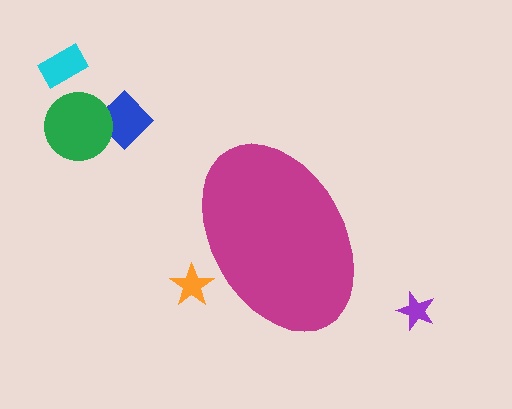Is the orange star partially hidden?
Yes, the orange star is partially hidden behind the magenta ellipse.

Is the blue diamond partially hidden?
No, the blue diamond is fully visible.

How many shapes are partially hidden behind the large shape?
1 shape is partially hidden.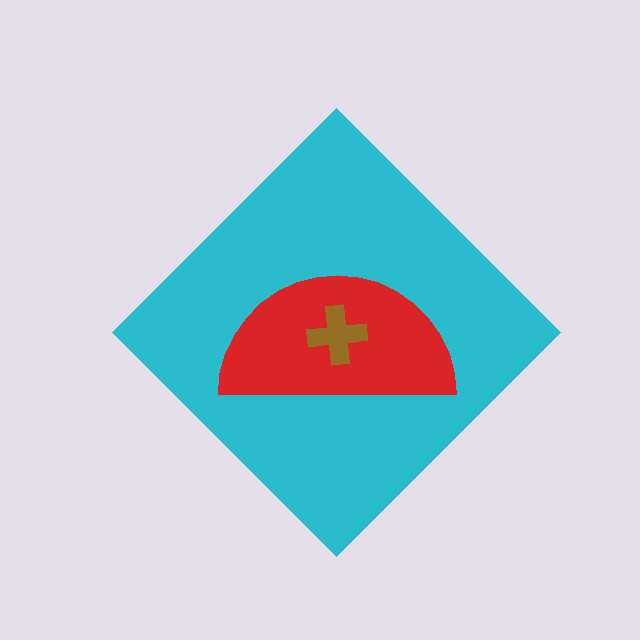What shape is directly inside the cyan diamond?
The red semicircle.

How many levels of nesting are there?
3.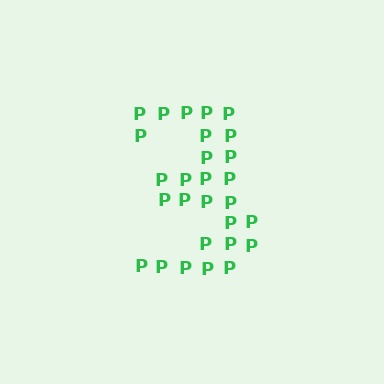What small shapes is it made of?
It is made of small letter P's.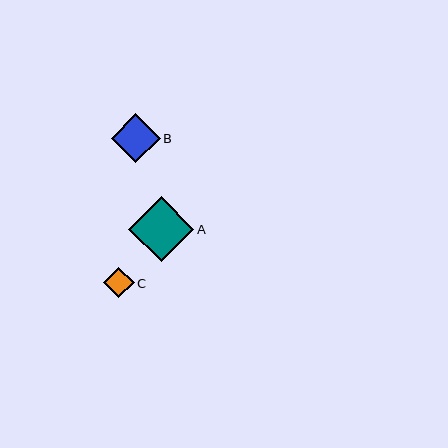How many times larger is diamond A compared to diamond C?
Diamond A is approximately 2.1 times the size of diamond C.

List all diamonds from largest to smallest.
From largest to smallest: A, B, C.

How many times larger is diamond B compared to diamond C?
Diamond B is approximately 1.6 times the size of diamond C.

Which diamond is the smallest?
Diamond C is the smallest with a size of approximately 30 pixels.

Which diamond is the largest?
Diamond A is the largest with a size of approximately 65 pixels.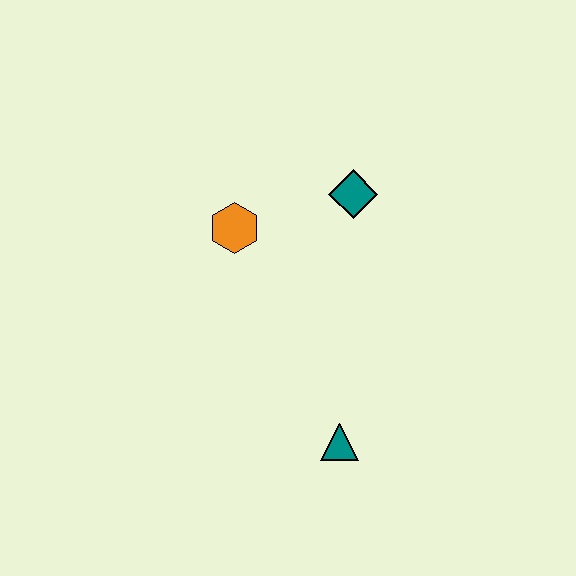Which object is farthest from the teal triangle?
The teal diamond is farthest from the teal triangle.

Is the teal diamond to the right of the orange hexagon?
Yes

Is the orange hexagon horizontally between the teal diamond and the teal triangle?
No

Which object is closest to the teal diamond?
The orange hexagon is closest to the teal diamond.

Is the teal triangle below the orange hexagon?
Yes